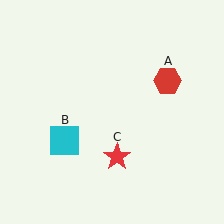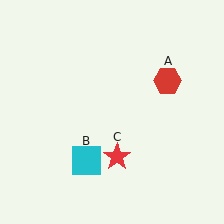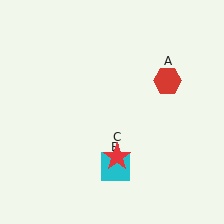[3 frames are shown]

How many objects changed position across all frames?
1 object changed position: cyan square (object B).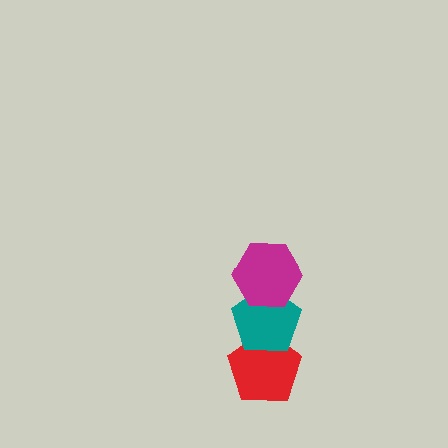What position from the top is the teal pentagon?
The teal pentagon is 2nd from the top.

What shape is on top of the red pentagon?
The teal pentagon is on top of the red pentagon.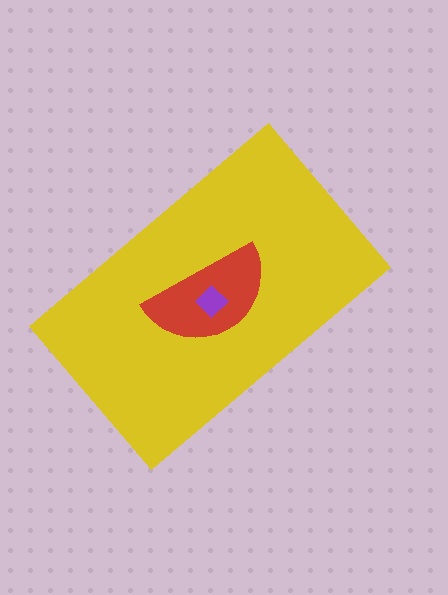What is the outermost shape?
The yellow rectangle.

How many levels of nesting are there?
3.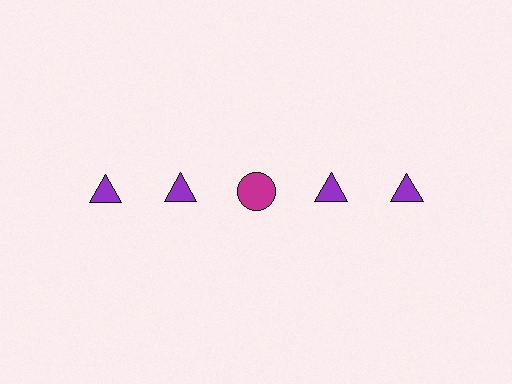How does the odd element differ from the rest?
It differs in both color (magenta instead of purple) and shape (circle instead of triangle).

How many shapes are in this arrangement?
There are 5 shapes arranged in a grid pattern.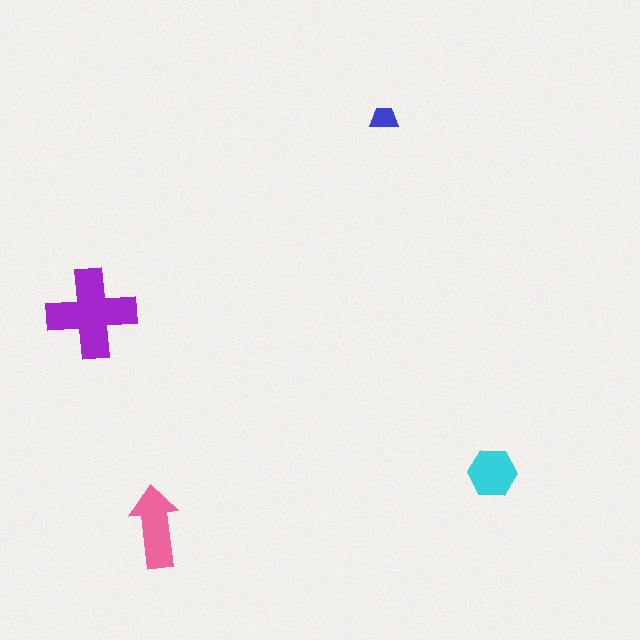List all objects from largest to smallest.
The purple cross, the pink arrow, the cyan hexagon, the blue trapezoid.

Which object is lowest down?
The pink arrow is bottommost.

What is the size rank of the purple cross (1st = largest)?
1st.